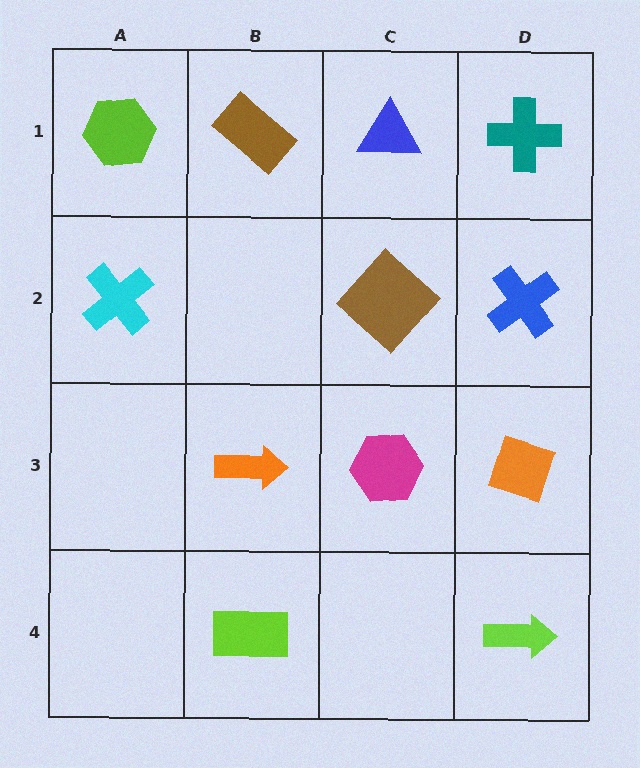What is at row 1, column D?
A teal cross.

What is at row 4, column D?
A lime arrow.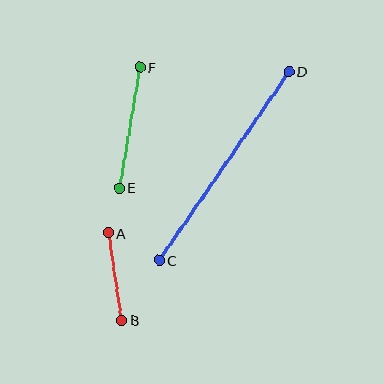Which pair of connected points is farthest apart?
Points C and D are farthest apart.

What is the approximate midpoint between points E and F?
The midpoint is at approximately (130, 127) pixels.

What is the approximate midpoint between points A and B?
The midpoint is at approximately (115, 276) pixels.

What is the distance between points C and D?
The distance is approximately 229 pixels.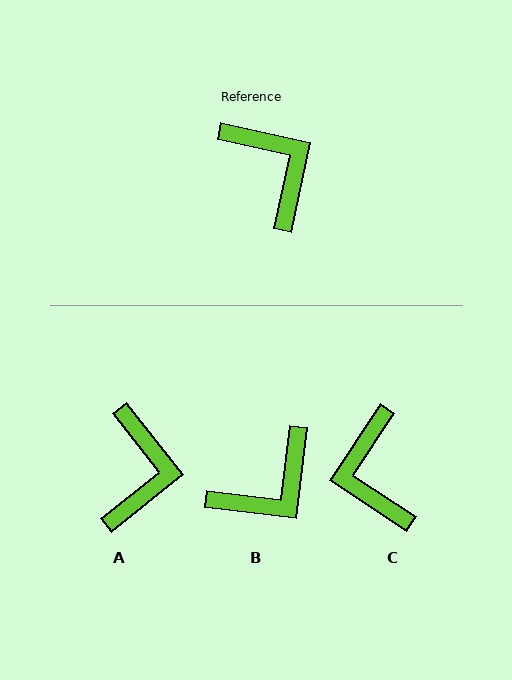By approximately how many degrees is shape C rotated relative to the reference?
Approximately 159 degrees counter-clockwise.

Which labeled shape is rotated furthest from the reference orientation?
C, about 159 degrees away.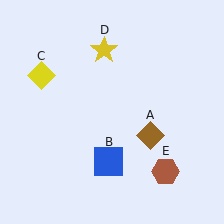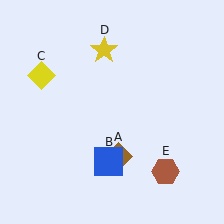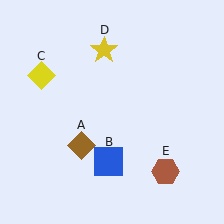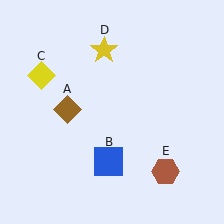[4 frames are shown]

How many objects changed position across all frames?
1 object changed position: brown diamond (object A).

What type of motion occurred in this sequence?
The brown diamond (object A) rotated clockwise around the center of the scene.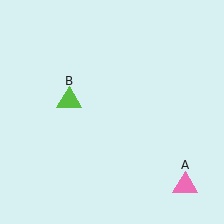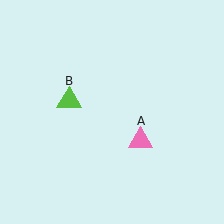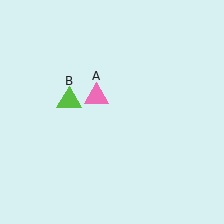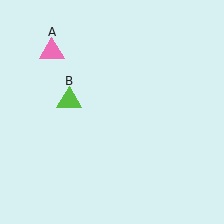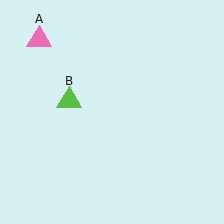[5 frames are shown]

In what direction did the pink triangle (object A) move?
The pink triangle (object A) moved up and to the left.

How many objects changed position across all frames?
1 object changed position: pink triangle (object A).